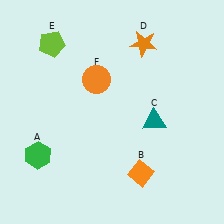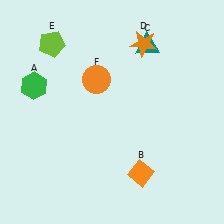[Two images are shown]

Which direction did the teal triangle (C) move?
The teal triangle (C) moved up.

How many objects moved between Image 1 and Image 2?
2 objects moved between the two images.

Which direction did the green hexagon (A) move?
The green hexagon (A) moved up.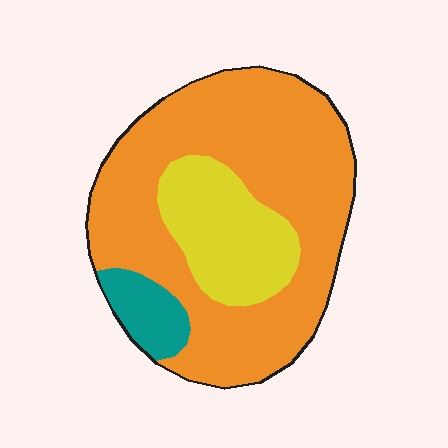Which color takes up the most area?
Orange, at roughly 70%.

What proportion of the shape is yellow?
Yellow takes up between a sixth and a third of the shape.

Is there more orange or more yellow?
Orange.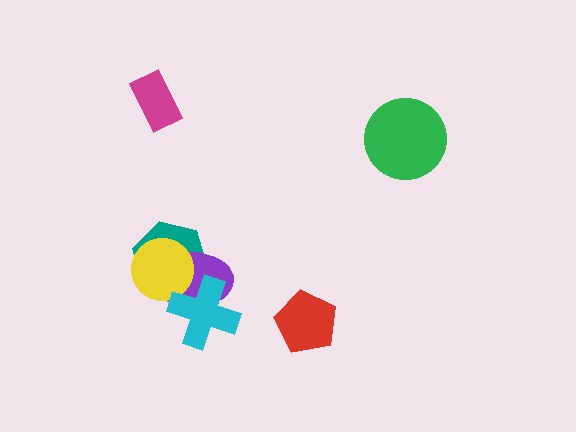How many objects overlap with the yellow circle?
3 objects overlap with the yellow circle.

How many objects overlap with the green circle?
0 objects overlap with the green circle.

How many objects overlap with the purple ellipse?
3 objects overlap with the purple ellipse.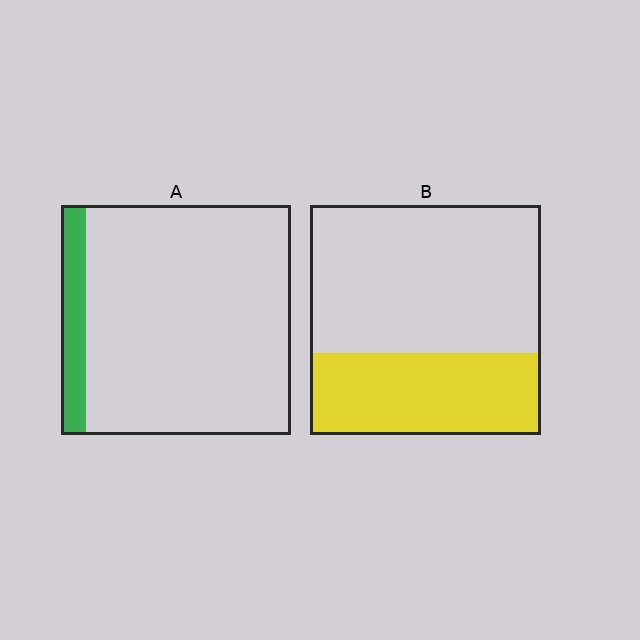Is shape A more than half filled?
No.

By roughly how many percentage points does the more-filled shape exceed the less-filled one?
By roughly 25 percentage points (B over A).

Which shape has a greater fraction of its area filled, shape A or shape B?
Shape B.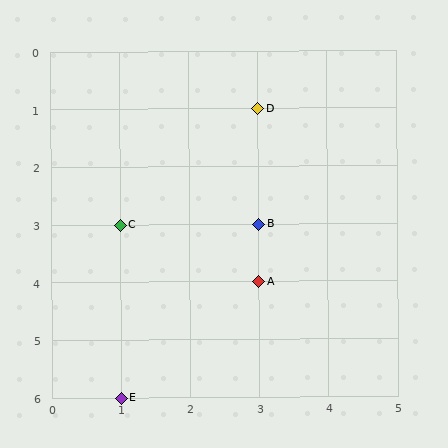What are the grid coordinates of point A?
Point A is at grid coordinates (3, 4).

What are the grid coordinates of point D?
Point D is at grid coordinates (3, 1).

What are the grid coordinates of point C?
Point C is at grid coordinates (1, 3).